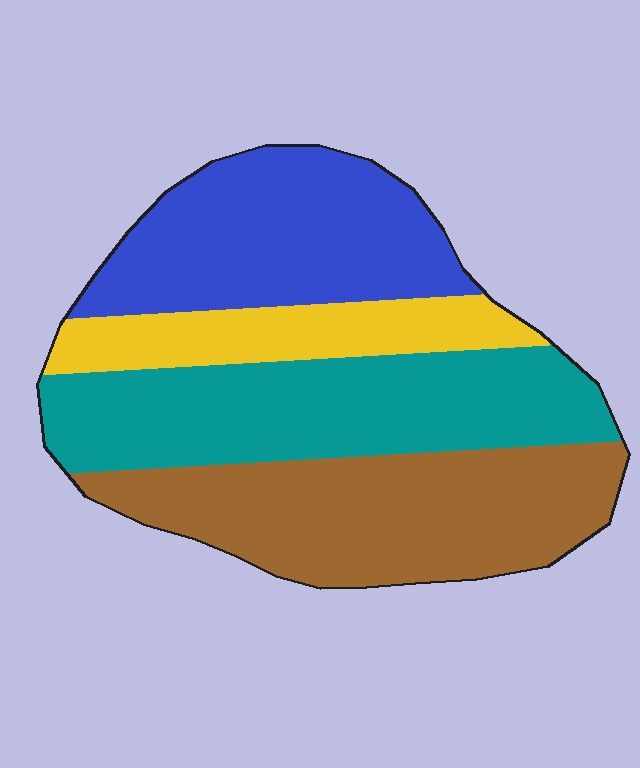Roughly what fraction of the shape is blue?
Blue covers 26% of the shape.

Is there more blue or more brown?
Brown.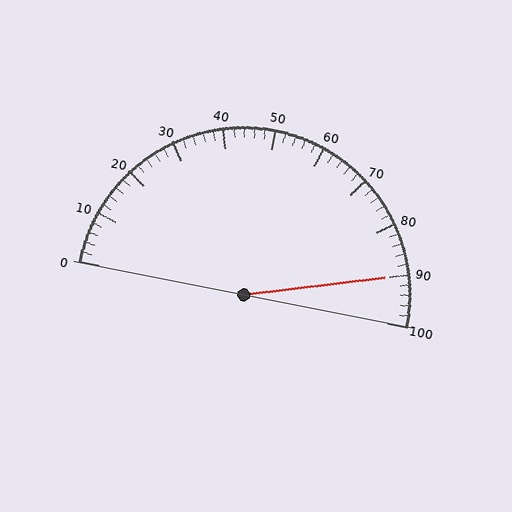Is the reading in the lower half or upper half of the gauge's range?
The reading is in the upper half of the range (0 to 100).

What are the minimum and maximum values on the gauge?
The gauge ranges from 0 to 100.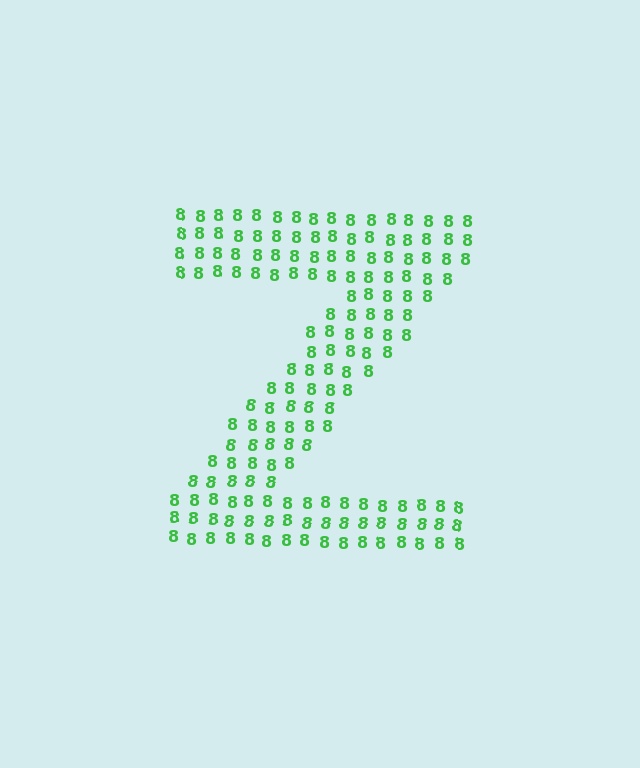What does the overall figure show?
The overall figure shows the letter Z.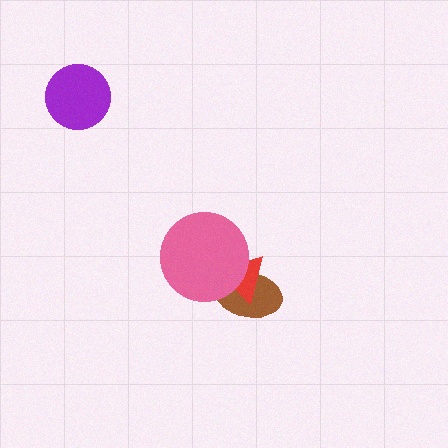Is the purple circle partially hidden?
No, no other shape covers it.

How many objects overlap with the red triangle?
2 objects overlap with the red triangle.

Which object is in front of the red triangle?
The pink circle is in front of the red triangle.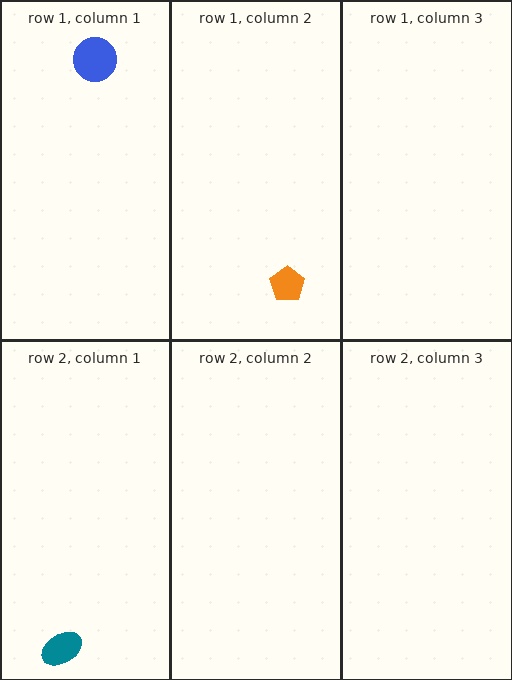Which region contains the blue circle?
The row 1, column 1 region.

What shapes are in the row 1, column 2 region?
The orange pentagon.